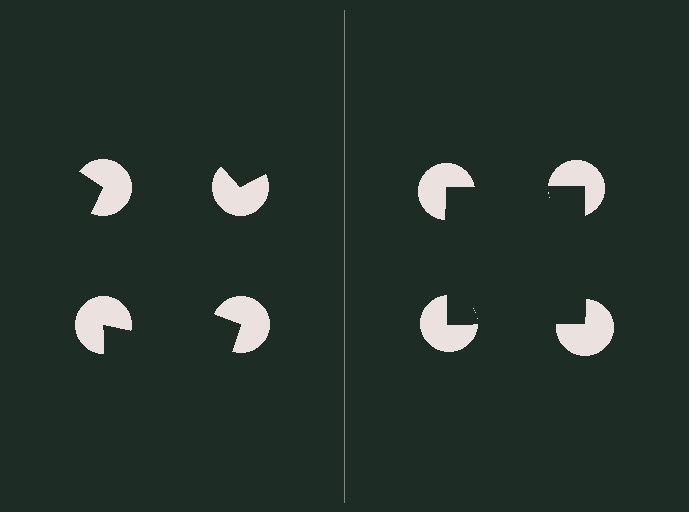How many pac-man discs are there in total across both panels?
8 — 4 on each side.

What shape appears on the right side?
An illusory square.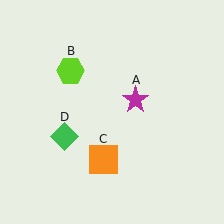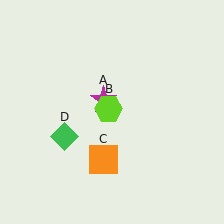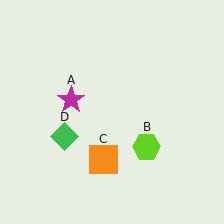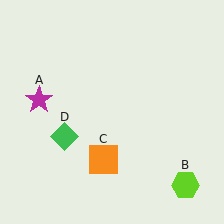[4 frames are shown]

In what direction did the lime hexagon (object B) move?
The lime hexagon (object B) moved down and to the right.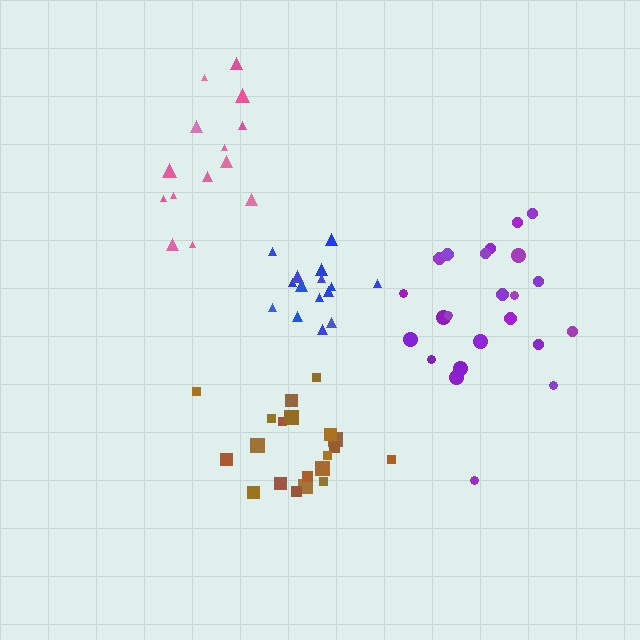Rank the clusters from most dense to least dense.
blue, brown, pink, purple.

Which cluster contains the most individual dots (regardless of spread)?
Purple (23).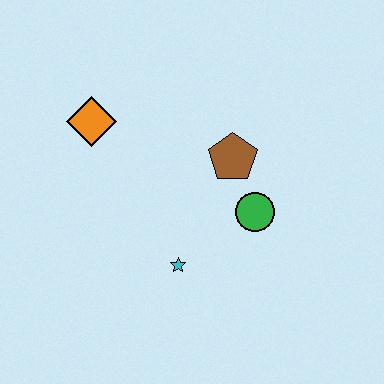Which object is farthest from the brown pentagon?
The orange diamond is farthest from the brown pentagon.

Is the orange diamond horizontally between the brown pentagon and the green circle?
No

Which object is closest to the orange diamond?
The brown pentagon is closest to the orange diamond.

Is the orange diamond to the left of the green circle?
Yes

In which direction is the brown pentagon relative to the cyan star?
The brown pentagon is above the cyan star.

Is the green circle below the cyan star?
No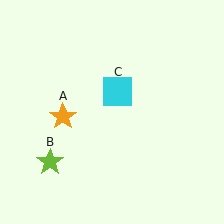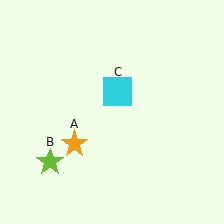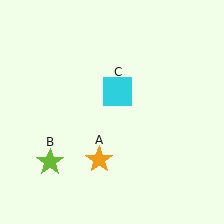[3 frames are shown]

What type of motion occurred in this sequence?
The orange star (object A) rotated counterclockwise around the center of the scene.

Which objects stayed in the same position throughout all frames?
Lime star (object B) and cyan square (object C) remained stationary.